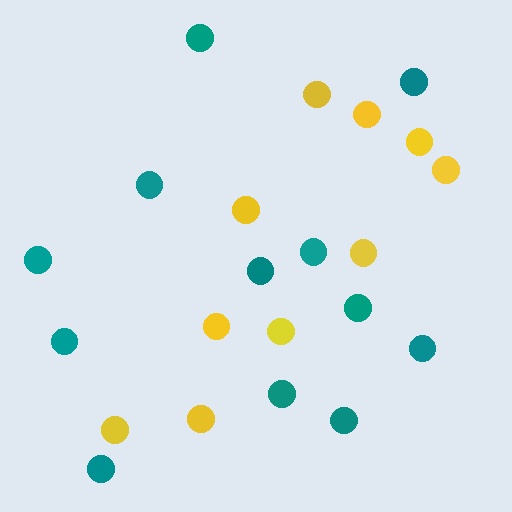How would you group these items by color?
There are 2 groups: one group of yellow circles (10) and one group of teal circles (12).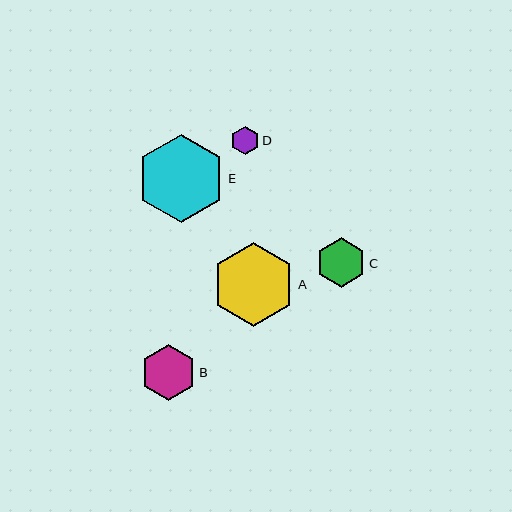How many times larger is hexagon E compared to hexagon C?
Hexagon E is approximately 1.8 times the size of hexagon C.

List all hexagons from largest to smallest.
From largest to smallest: E, A, B, C, D.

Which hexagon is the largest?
Hexagon E is the largest with a size of approximately 88 pixels.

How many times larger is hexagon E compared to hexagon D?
Hexagon E is approximately 3.2 times the size of hexagon D.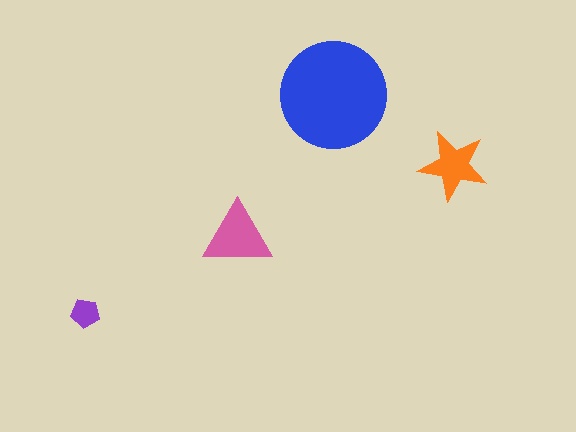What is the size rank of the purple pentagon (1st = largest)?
4th.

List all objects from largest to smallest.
The blue circle, the pink triangle, the orange star, the purple pentagon.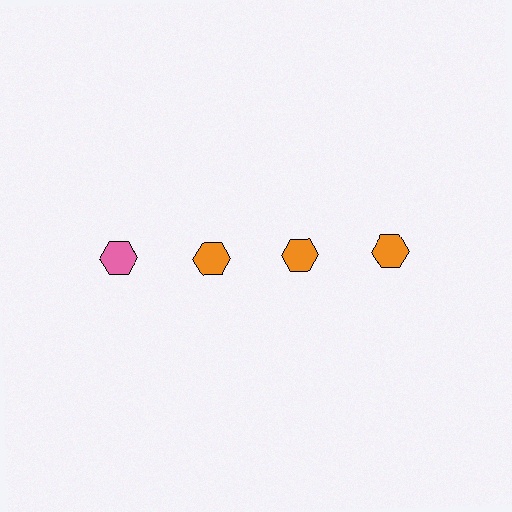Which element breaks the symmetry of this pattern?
The pink hexagon in the top row, leftmost column breaks the symmetry. All other shapes are orange hexagons.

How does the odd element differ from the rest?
It has a different color: pink instead of orange.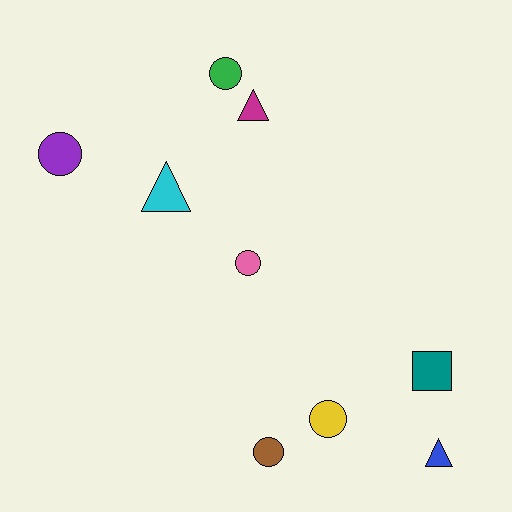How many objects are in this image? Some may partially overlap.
There are 9 objects.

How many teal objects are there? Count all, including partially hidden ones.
There is 1 teal object.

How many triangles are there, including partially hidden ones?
There are 3 triangles.